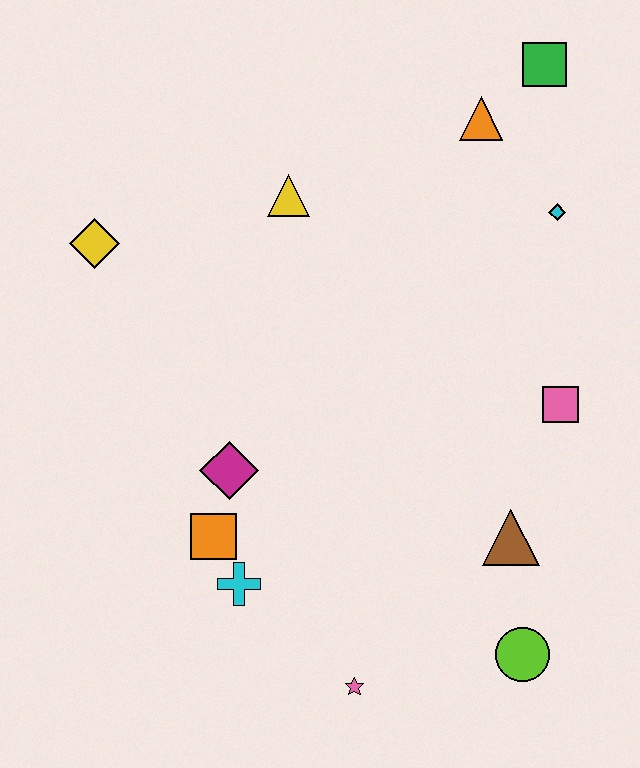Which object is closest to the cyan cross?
The orange square is closest to the cyan cross.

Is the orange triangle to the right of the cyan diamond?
No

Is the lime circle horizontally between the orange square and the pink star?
No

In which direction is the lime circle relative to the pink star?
The lime circle is to the right of the pink star.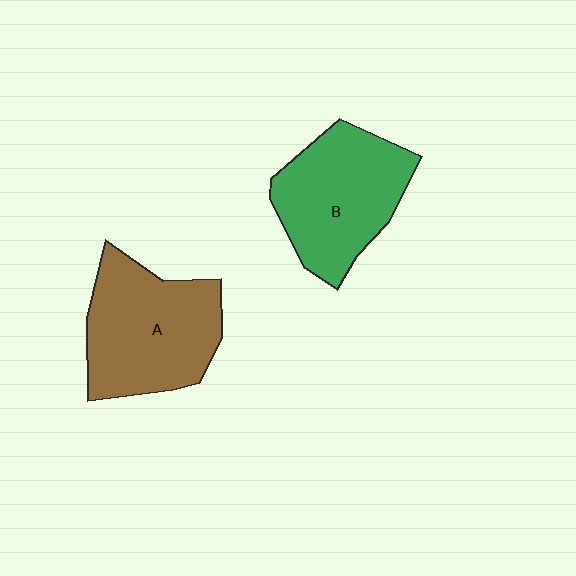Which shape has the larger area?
Shape A (brown).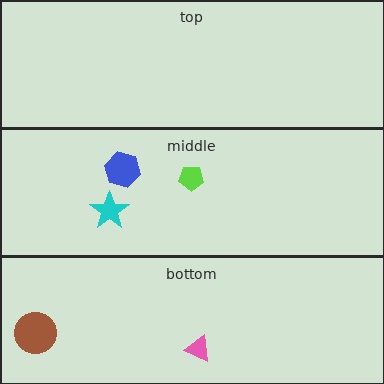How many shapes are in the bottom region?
2.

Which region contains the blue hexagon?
The middle region.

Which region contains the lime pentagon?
The middle region.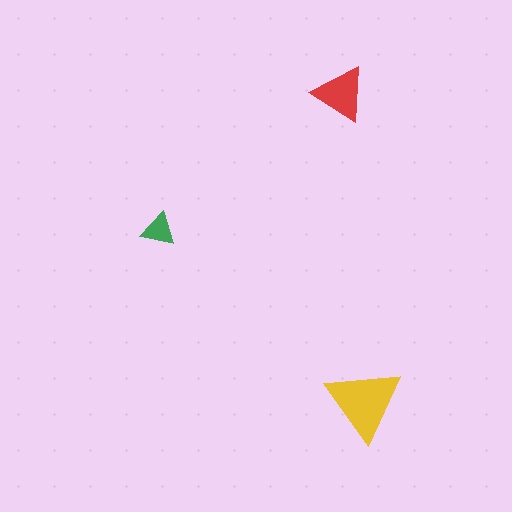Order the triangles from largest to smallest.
the yellow one, the red one, the green one.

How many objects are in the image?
There are 3 objects in the image.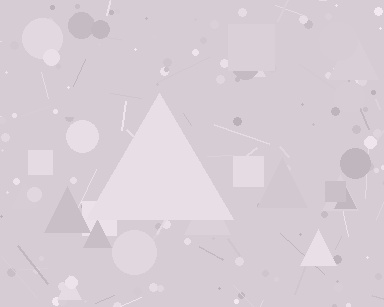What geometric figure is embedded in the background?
A triangle is embedded in the background.